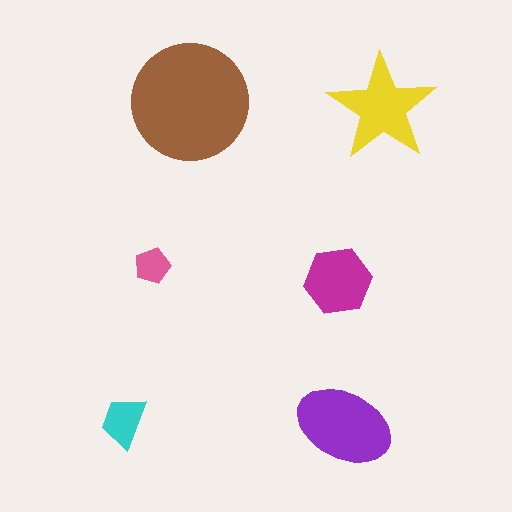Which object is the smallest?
The pink pentagon.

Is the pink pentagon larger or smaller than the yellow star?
Smaller.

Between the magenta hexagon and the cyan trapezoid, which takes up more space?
The magenta hexagon.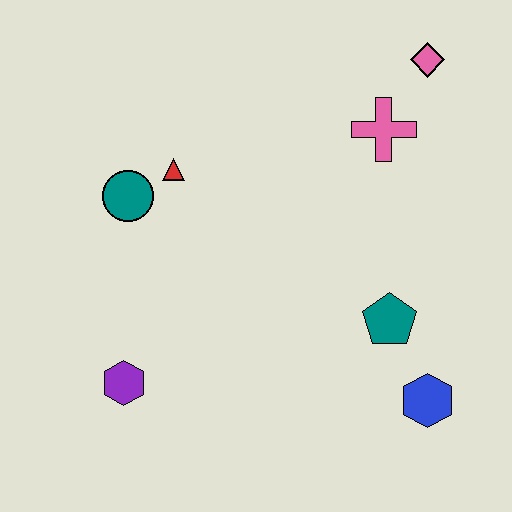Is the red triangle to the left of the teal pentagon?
Yes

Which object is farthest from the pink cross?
The purple hexagon is farthest from the pink cross.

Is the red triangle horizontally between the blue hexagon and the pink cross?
No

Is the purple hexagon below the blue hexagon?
No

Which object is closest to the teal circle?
The red triangle is closest to the teal circle.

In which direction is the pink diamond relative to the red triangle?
The pink diamond is to the right of the red triangle.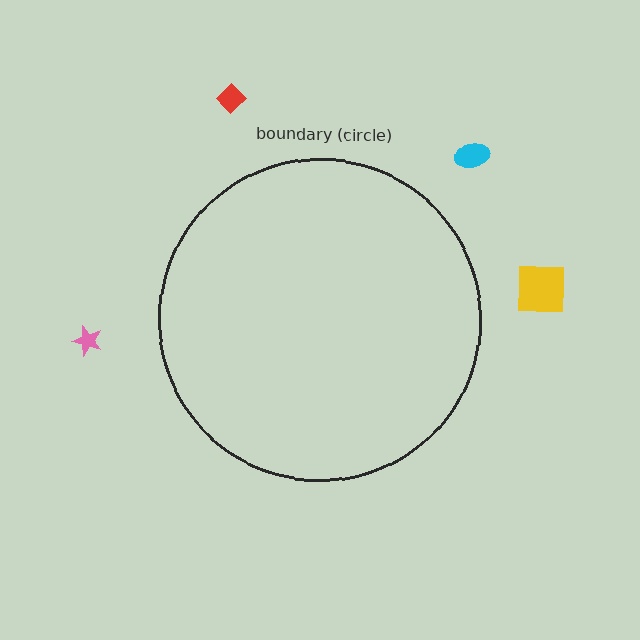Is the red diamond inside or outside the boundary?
Outside.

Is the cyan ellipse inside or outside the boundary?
Outside.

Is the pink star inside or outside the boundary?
Outside.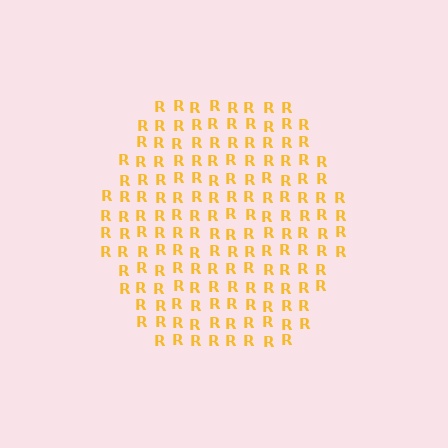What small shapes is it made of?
It is made of small letter R's.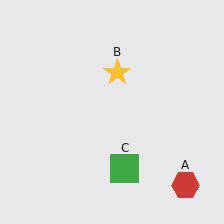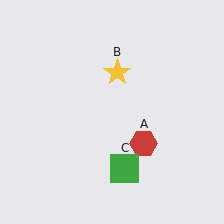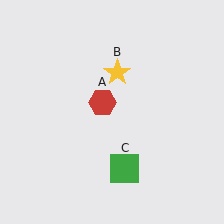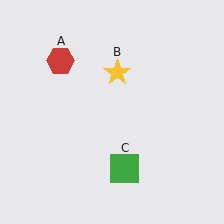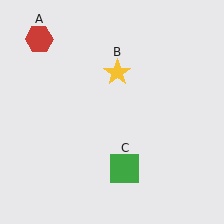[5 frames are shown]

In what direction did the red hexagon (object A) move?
The red hexagon (object A) moved up and to the left.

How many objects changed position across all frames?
1 object changed position: red hexagon (object A).